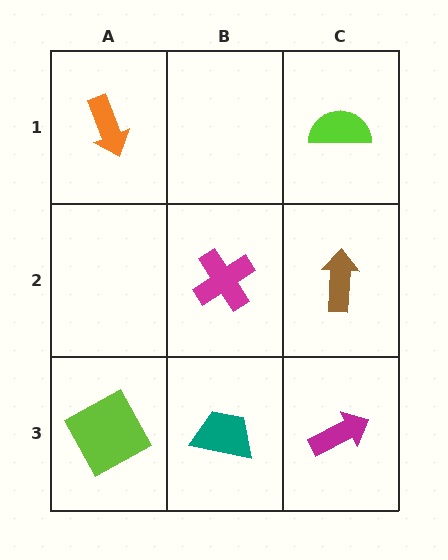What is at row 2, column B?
A magenta cross.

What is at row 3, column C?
A magenta arrow.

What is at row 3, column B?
A teal trapezoid.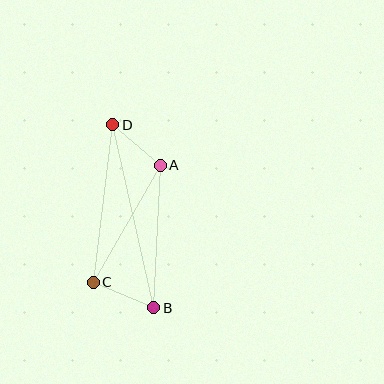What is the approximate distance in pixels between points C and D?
The distance between C and D is approximately 159 pixels.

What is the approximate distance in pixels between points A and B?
The distance between A and B is approximately 143 pixels.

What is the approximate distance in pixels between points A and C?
The distance between A and C is approximately 135 pixels.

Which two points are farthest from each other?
Points B and D are farthest from each other.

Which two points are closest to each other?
Points A and D are closest to each other.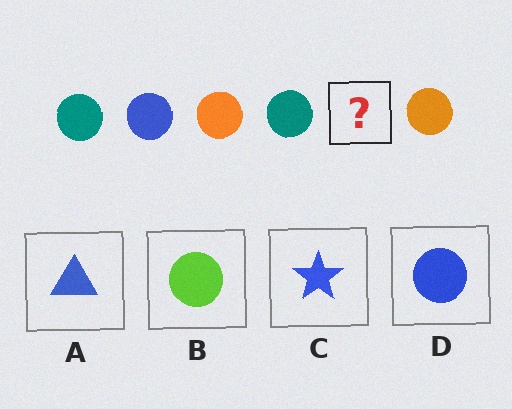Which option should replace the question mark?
Option D.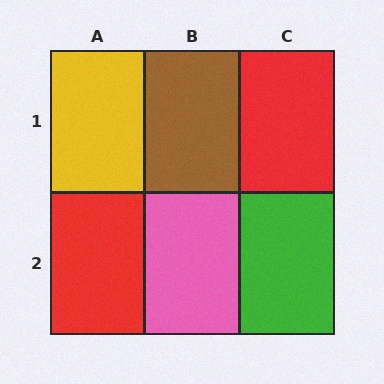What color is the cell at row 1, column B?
Brown.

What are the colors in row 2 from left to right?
Red, pink, green.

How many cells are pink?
1 cell is pink.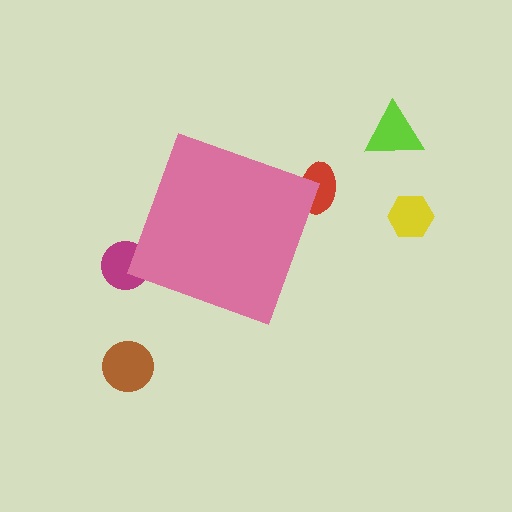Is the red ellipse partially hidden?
Yes, the red ellipse is partially hidden behind the pink diamond.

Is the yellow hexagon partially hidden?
No, the yellow hexagon is fully visible.